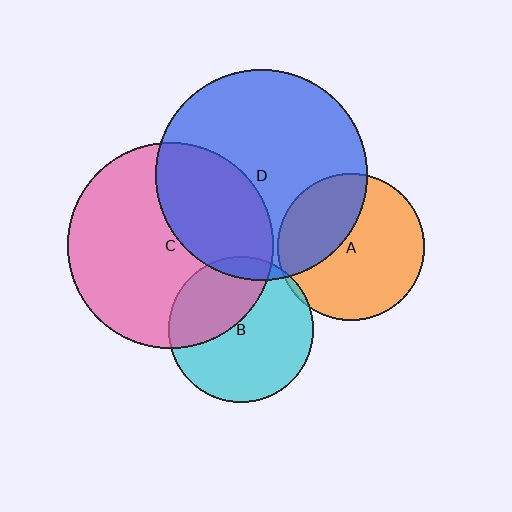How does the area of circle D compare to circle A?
Approximately 2.1 times.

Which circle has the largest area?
Circle D (blue).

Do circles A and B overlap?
Yes.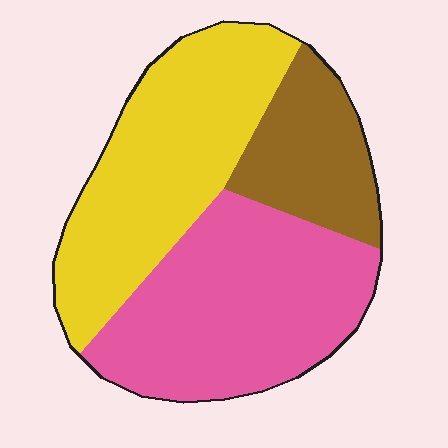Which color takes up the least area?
Brown, at roughly 20%.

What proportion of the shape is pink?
Pink takes up about two fifths (2/5) of the shape.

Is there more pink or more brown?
Pink.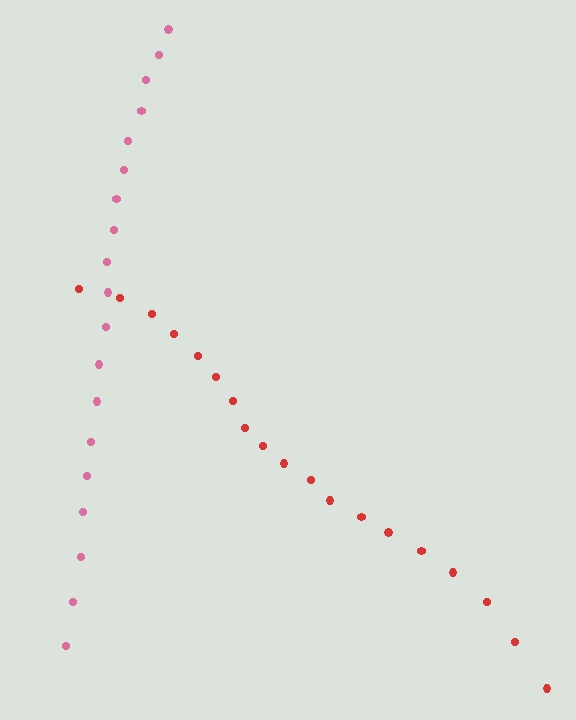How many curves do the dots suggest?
There are 2 distinct paths.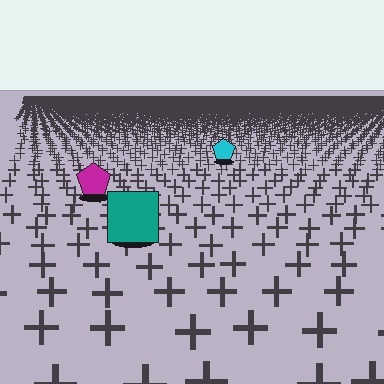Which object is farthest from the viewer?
The cyan pentagon is farthest from the viewer. It appears smaller and the ground texture around it is denser.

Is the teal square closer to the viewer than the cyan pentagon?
Yes. The teal square is closer — you can tell from the texture gradient: the ground texture is coarser near it.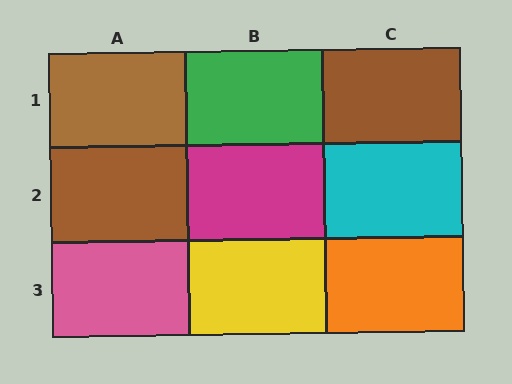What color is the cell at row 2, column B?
Magenta.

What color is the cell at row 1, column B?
Green.